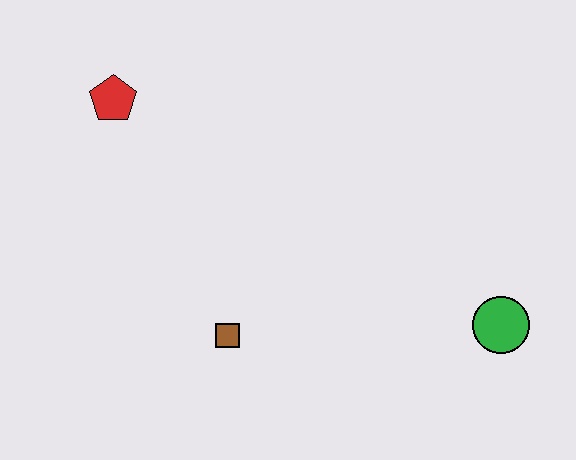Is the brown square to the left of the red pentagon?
No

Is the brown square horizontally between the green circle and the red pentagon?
Yes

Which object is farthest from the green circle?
The red pentagon is farthest from the green circle.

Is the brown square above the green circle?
No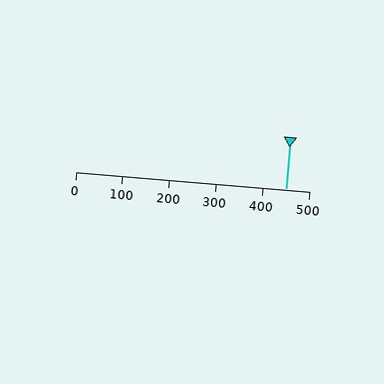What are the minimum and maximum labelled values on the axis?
The axis runs from 0 to 500.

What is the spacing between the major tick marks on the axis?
The major ticks are spaced 100 apart.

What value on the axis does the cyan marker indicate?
The marker indicates approximately 450.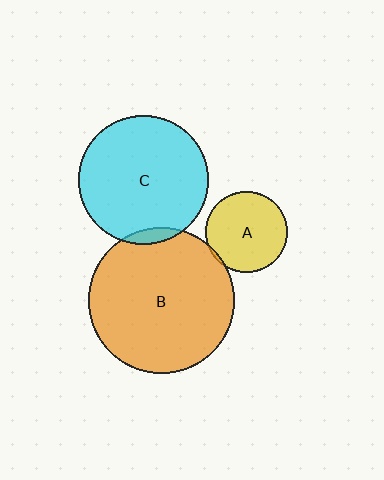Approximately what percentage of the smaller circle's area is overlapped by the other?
Approximately 5%.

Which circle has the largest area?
Circle B (orange).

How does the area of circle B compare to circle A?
Approximately 3.2 times.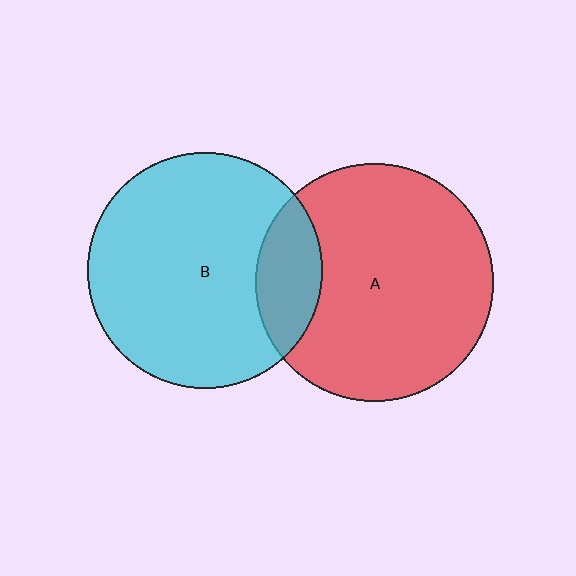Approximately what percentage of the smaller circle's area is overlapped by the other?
Approximately 15%.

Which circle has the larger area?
Circle A (red).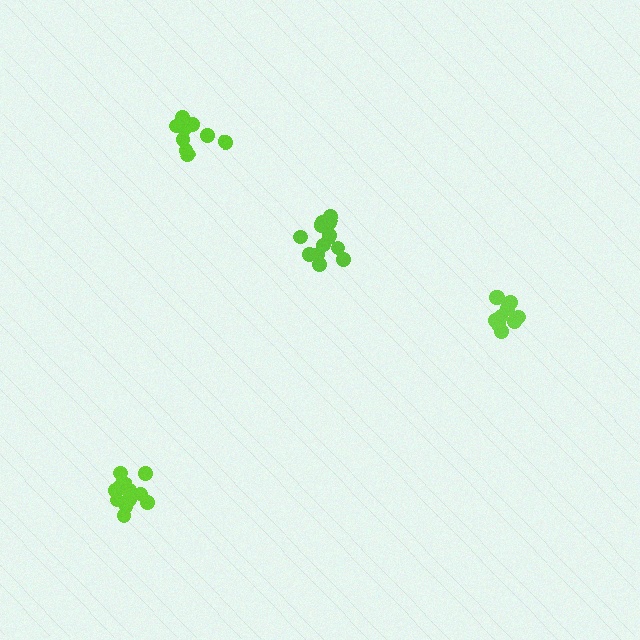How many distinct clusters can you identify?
There are 4 distinct clusters.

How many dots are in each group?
Group 1: 14 dots, Group 2: 10 dots, Group 3: 11 dots, Group 4: 14 dots (49 total).